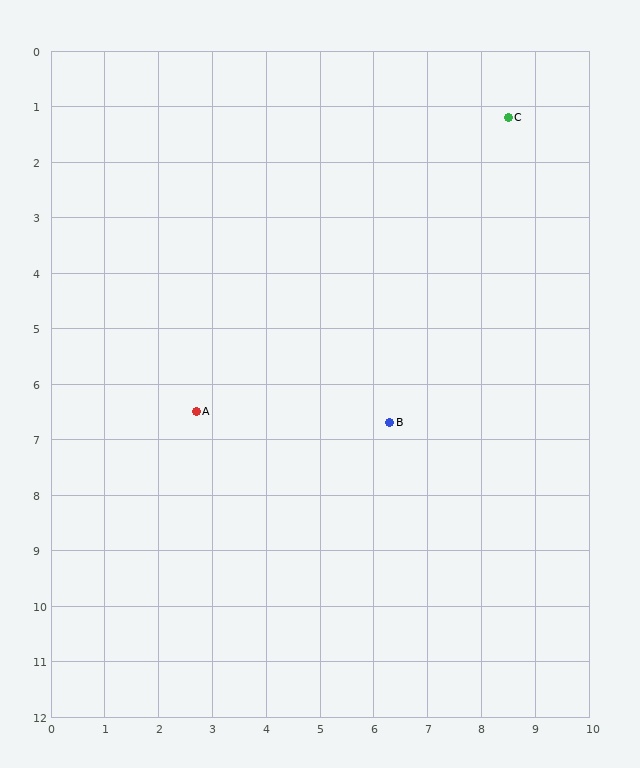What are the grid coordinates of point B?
Point B is at approximately (6.3, 6.7).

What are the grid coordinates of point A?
Point A is at approximately (2.7, 6.5).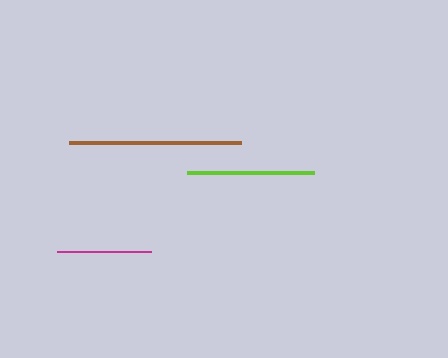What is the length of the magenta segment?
The magenta segment is approximately 94 pixels long.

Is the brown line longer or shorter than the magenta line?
The brown line is longer than the magenta line.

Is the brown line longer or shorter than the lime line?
The brown line is longer than the lime line.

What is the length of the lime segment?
The lime segment is approximately 127 pixels long.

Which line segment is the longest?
The brown line is the longest at approximately 171 pixels.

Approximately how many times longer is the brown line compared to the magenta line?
The brown line is approximately 1.8 times the length of the magenta line.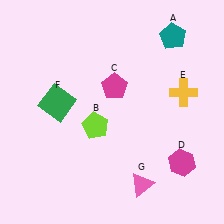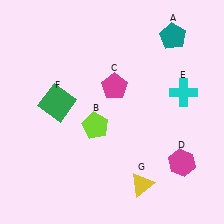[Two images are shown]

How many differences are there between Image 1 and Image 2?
There are 2 differences between the two images.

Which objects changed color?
E changed from yellow to cyan. G changed from pink to yellow.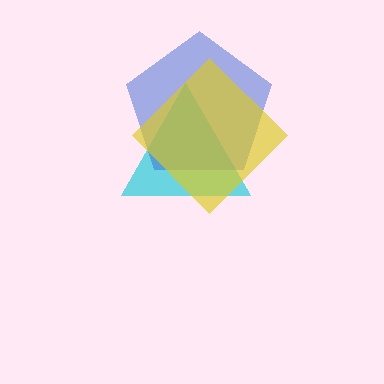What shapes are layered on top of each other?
The layered shapes are: a cyan triangle, a blue pentagon, a yellow diamond.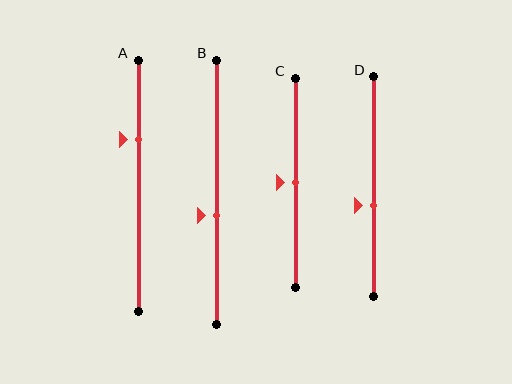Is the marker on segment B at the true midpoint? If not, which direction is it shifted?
No, the marker on segment B is shifted downward by about 9% of the segment length.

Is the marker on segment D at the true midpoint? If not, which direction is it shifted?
No, the marker on segment D is shifted downward by about 9% of the segment length.